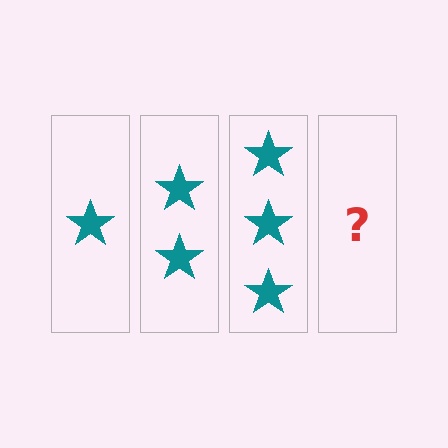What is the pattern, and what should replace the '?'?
The pattern is that each step adds one more star. The '?' should be 4 stars.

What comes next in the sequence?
The next element should be 4 stars.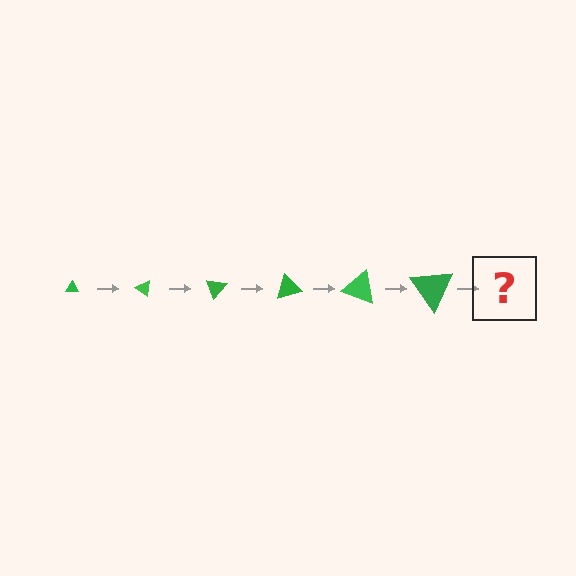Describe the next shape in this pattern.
It should be a triangle, larger than the previous one and rotated 210 degrees from the start.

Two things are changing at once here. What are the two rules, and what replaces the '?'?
The two rules are that the triangle grows larger each step and it rotates 35 degrees each step. The '?' should be a triangle, larger than the previous one and rotated 210 degrees from the start.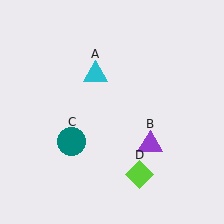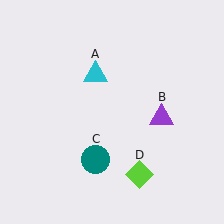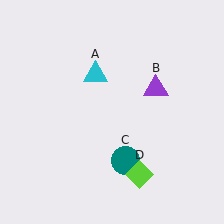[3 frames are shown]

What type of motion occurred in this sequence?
The purple triangle (object B), teal circle (object C) rotated counterclockwise around the center of the scene.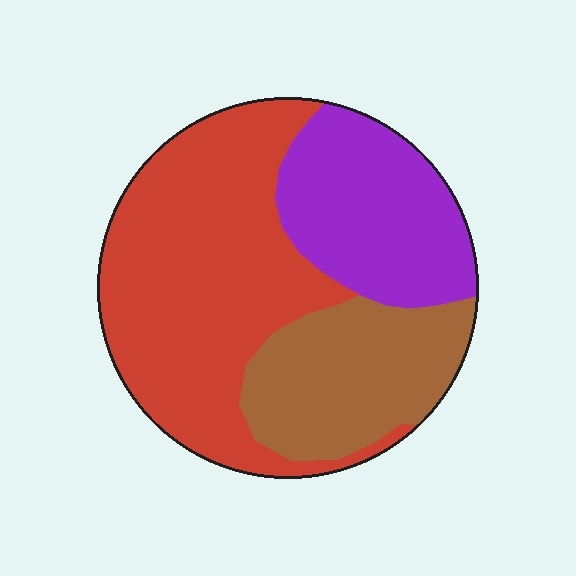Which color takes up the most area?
Red, at roughly 50%.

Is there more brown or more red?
Red.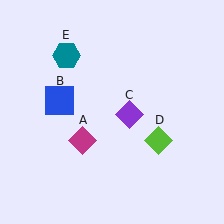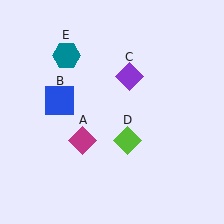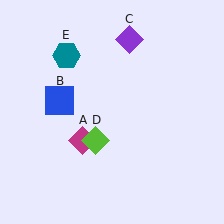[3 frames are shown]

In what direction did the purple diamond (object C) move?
The purple diamond (object C) moved up.